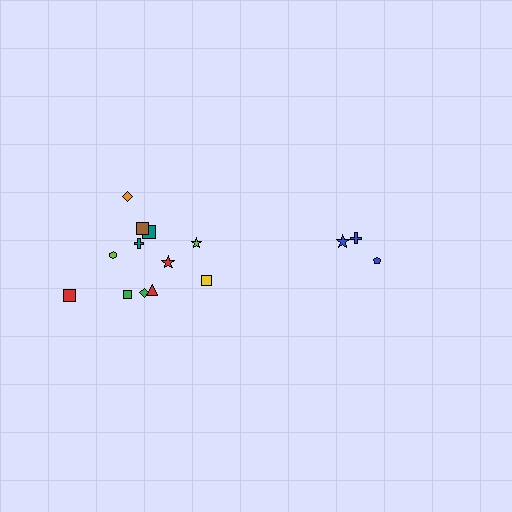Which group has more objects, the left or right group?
The left group.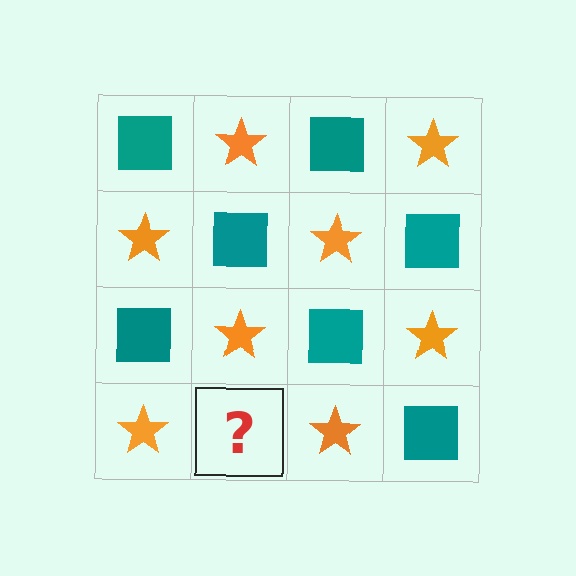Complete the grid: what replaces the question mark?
The question mark should be replaced with a teal square.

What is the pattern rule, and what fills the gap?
The rule is that it alternates teal square and orange star in a checkerboard pattern. The gap should be filled with a teal square.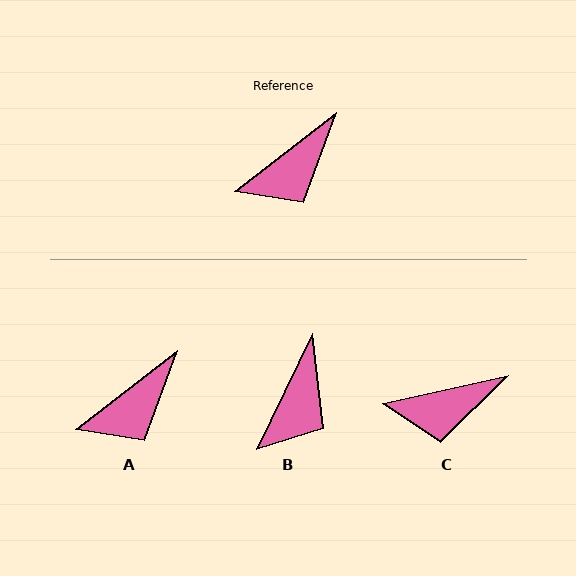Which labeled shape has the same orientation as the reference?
A.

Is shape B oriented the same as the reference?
No, it is off by about 26 degrees.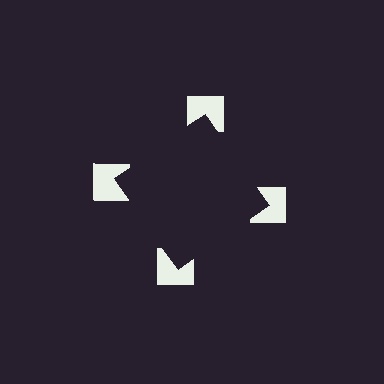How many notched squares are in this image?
There are 4 — one at each vertex of the illusory square.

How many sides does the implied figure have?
4 sides.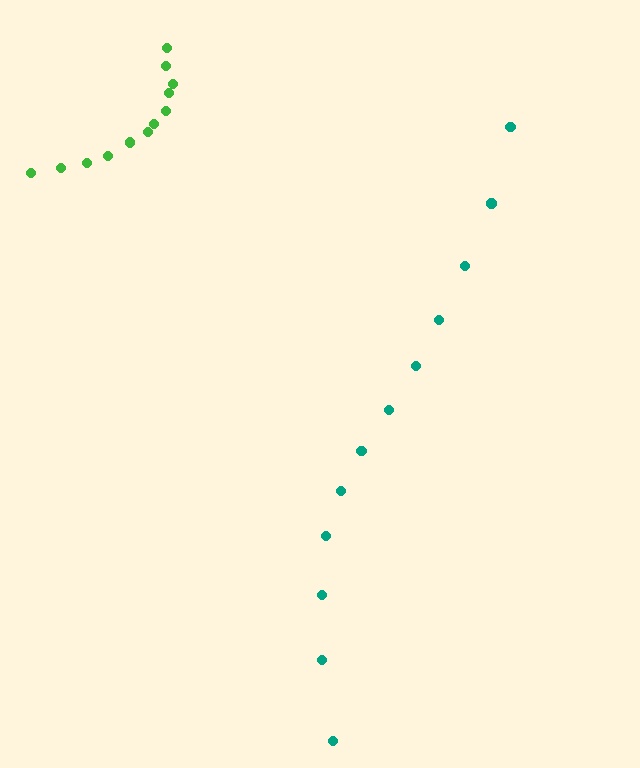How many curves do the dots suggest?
There are 2 distinct paths.